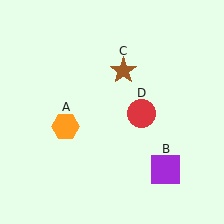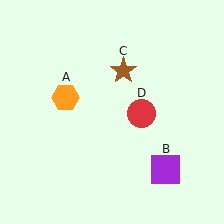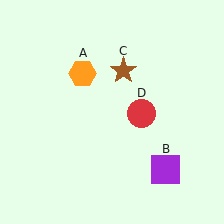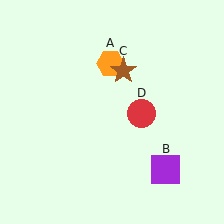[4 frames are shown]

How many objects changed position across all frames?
1 object changed position: orange hexagon (object A).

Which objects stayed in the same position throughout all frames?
Purple square (object B) and brown star (object C) and red circle (object D) remained stationary.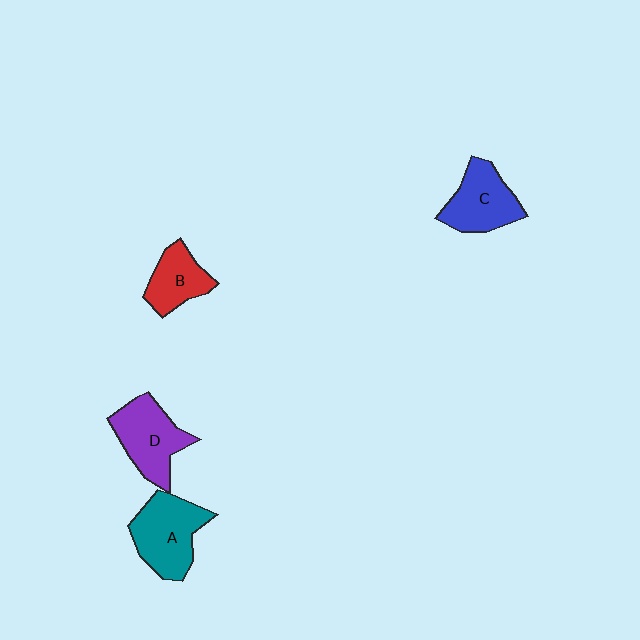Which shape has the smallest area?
Shape B (red).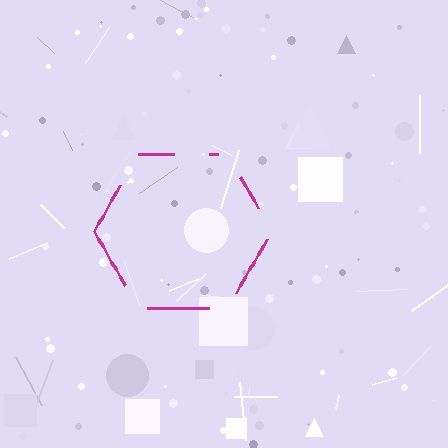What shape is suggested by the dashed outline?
The dashed outline suggests a hexagon.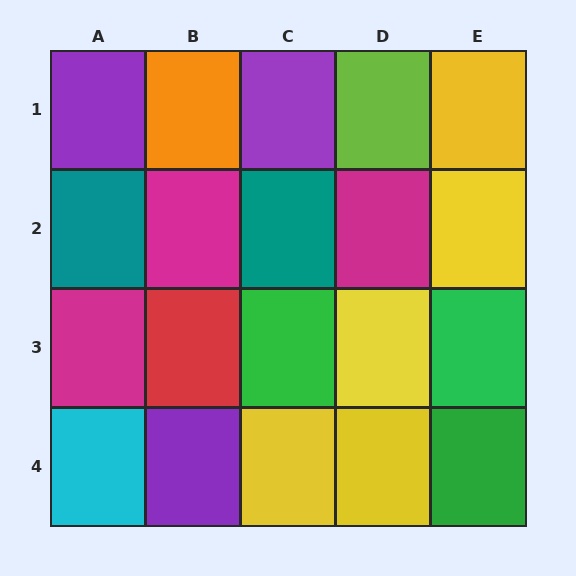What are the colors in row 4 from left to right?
Cyan, purple, yellow, yellow, green.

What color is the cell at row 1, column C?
Purple.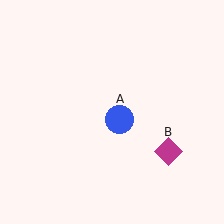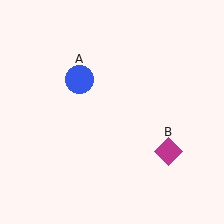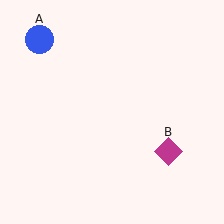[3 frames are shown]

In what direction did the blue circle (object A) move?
The blue circle (object A) moved up and to the left.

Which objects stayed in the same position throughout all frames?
Magenta diamond (object B) remained stationary.